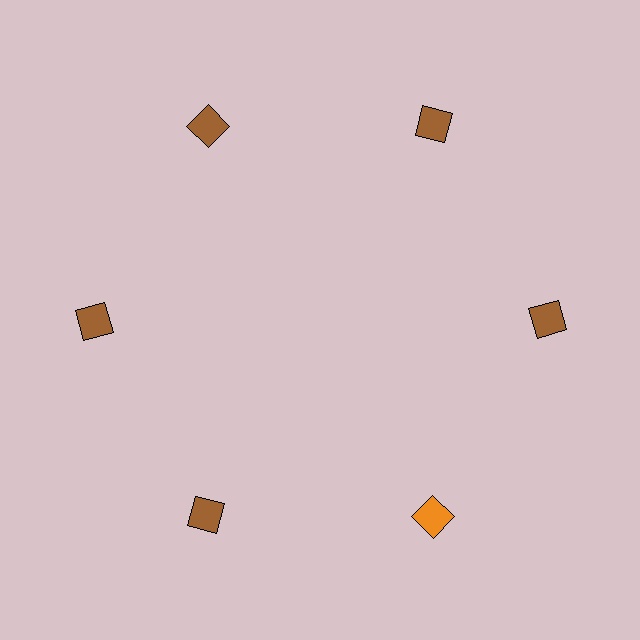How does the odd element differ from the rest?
It has a different color: orange instead of brown.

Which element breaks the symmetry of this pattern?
The orange diamond at roughly the 5 o'clock position breaks the symmetry. All other shapes are brown diamonds.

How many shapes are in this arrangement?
There are 6 shapes arranged in a ring pattern.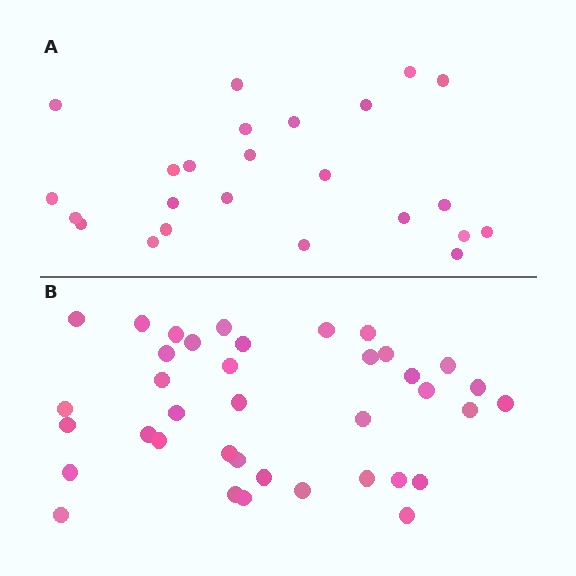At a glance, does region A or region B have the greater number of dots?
Region B (the bottom region) has more dots.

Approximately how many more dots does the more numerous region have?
Region B has approximately 15 more dots than region A.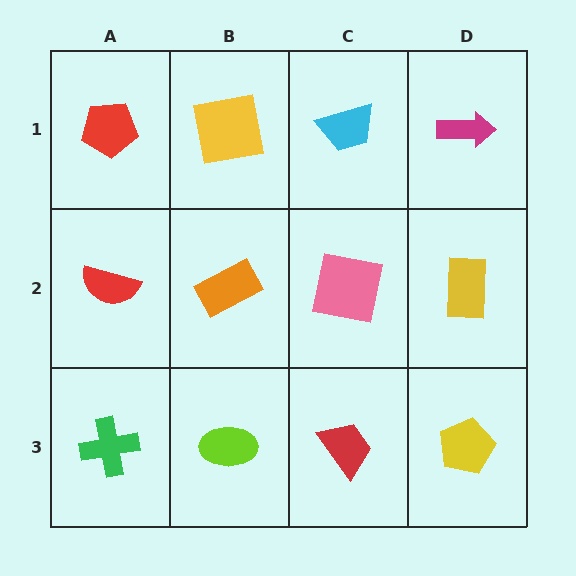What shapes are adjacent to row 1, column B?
An orange rectangle (row 2, column B), a red pentagon (row 1, column A), a cyan trapezoid (row 1, column C).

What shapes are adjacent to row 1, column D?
A yellow rectangle (row 2, column D), a cyan trapezoid (row 1, column C).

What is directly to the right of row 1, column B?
A cyan trapezoid.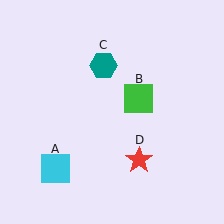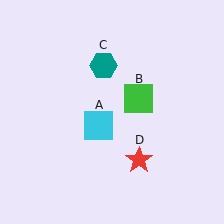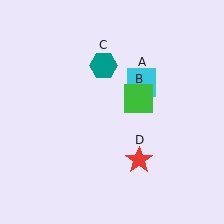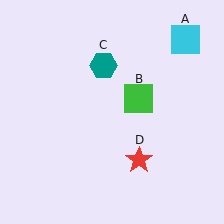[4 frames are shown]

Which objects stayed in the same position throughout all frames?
Green square (object B) and teal hexagon (object C) and red star (object D) remained stationary.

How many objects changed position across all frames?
1 object changed position: cyan square (object A).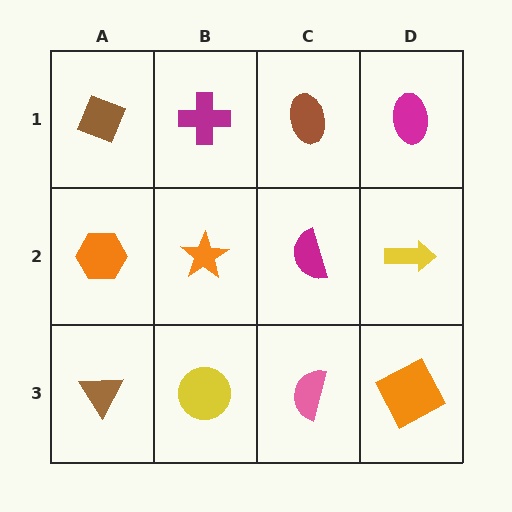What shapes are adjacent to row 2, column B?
A magenta cross (row 1, column B), a yellow circle (row 3, column B), an orange hexagon (row 2, column A), a magenta semicircle (row 2, column C).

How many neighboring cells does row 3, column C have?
3.